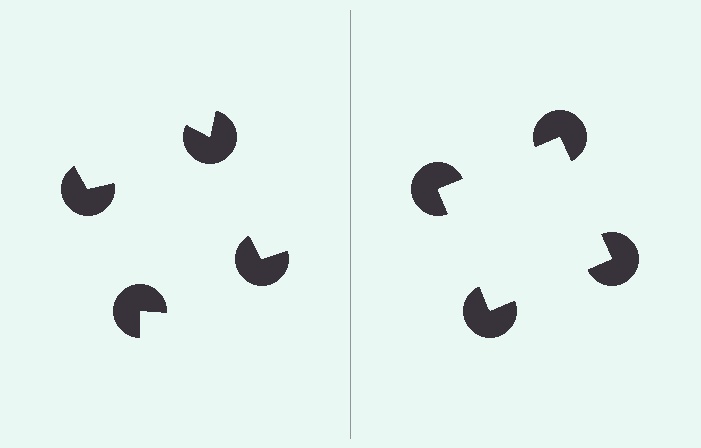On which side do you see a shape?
An illusory square appears on the right side. On the left side the wedge cuts are rotated, so no coherent shape forms.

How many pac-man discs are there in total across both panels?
8 — 4 on each side.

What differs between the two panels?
The pac-man discs are positioned identically on both sides; only the wedge orientations differ. On the right they align to a square; on the left they are misaligned.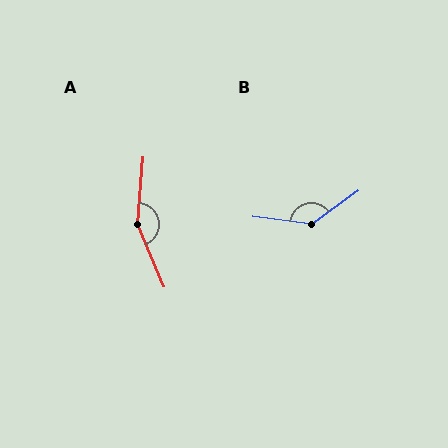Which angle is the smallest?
B, at approximately 136 degrees.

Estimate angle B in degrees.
Approximately 136 degrees.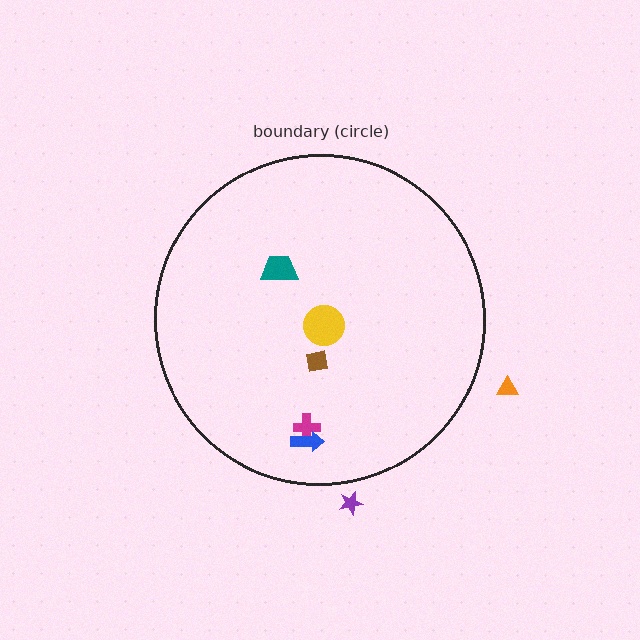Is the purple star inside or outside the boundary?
Outside.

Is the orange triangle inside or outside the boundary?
Outside.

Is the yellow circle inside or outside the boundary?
Inside.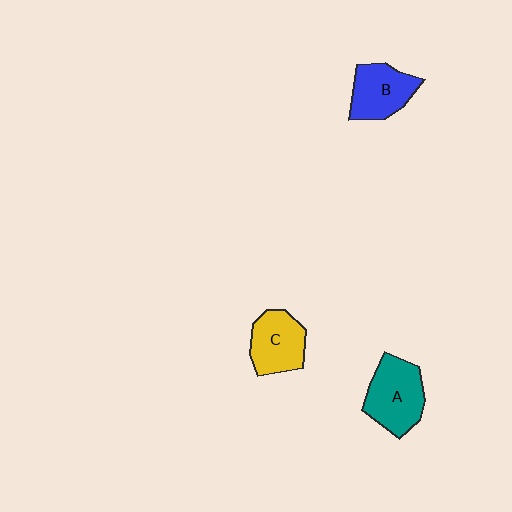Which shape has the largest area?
Shape A (teal).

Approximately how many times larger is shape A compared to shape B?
Approximately 1.2 times.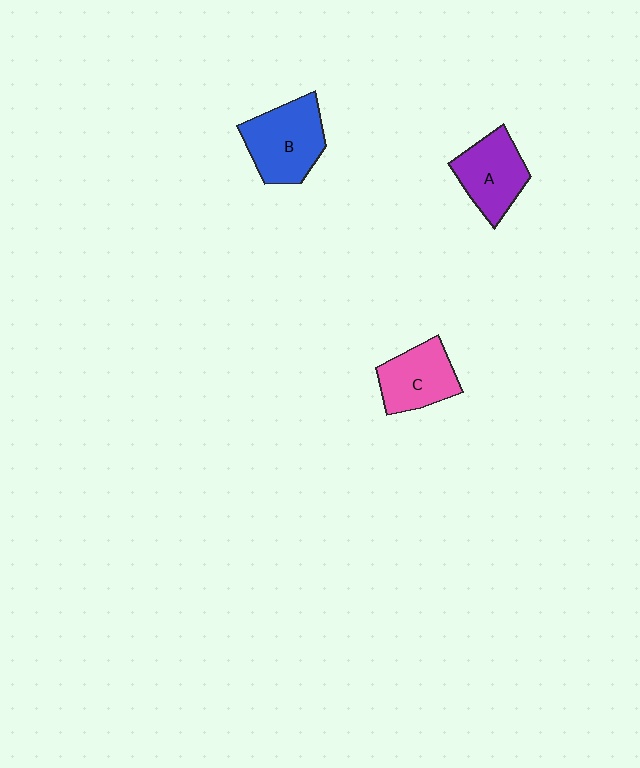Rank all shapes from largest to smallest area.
From largest to smallest: B (blue), A (purple), C (pink).